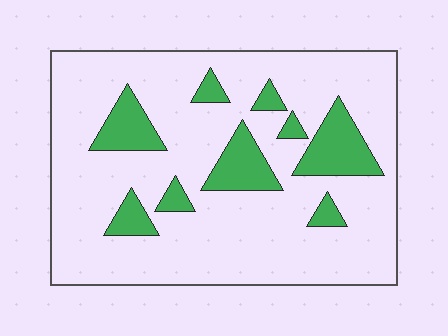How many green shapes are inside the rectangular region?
9.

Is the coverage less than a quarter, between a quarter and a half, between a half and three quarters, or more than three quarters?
Less than a quarter.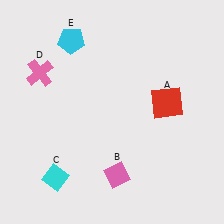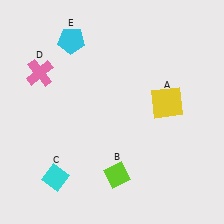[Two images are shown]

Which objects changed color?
A changed from red to yellow. B changed from pink to lime.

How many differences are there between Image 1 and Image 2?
There are 2 differences between the two images.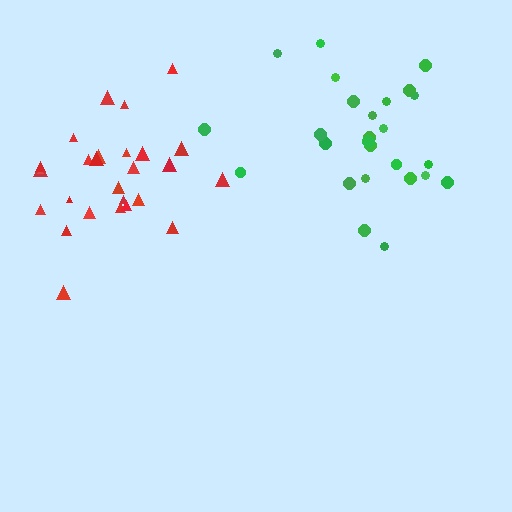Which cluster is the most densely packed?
Green.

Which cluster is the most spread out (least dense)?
Red.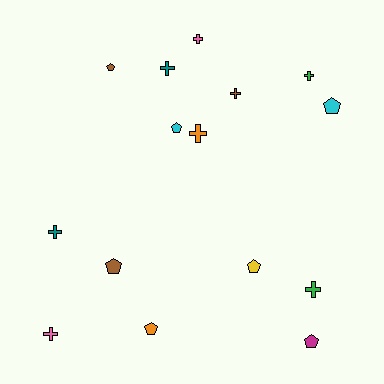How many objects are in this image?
There are 15 objects.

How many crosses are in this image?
There are 8 crosses.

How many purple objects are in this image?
There are no purple objects.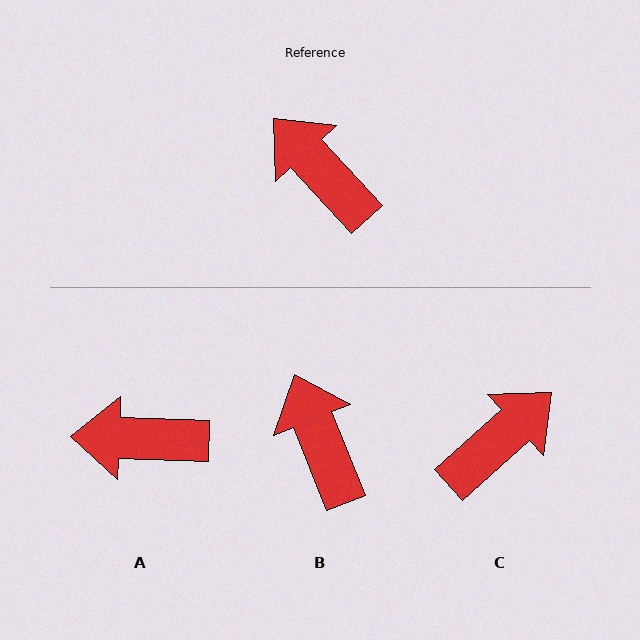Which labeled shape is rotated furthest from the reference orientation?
C, about 91 degrees away.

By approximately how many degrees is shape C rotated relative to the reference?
Approximately 91 degrees clockwise.